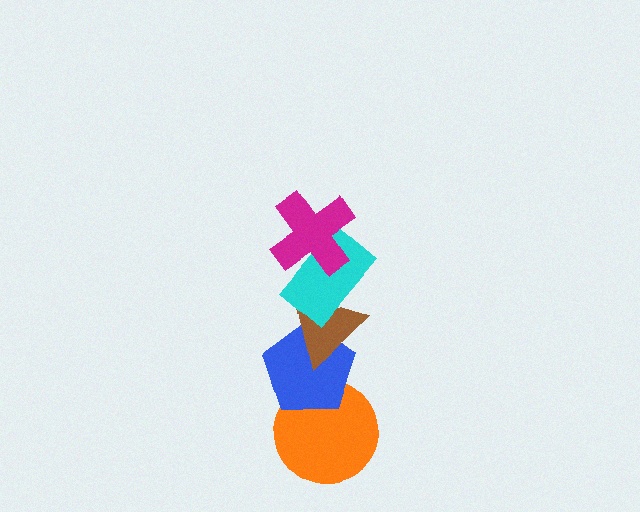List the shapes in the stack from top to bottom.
From top to bottom: the magenta cross, the cyan rectangle, the brown triangle, the blue pentagon, the orange circle.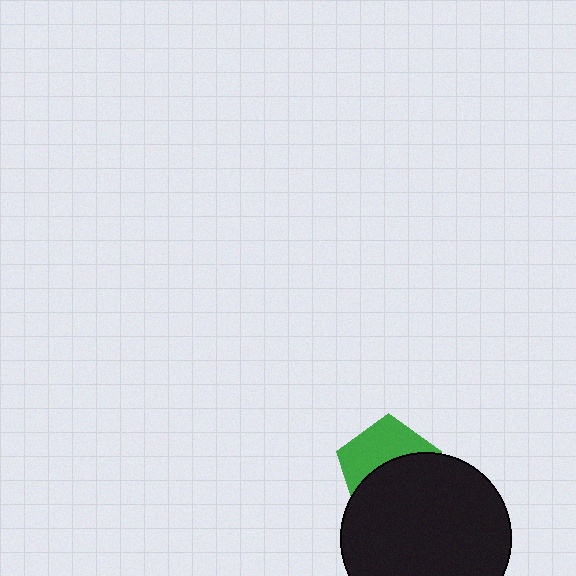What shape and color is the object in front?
The object in front is a black circle.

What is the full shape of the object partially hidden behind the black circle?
The partially hidden object is a green pentagon.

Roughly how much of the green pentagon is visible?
About half of it is visible (roughly 46%).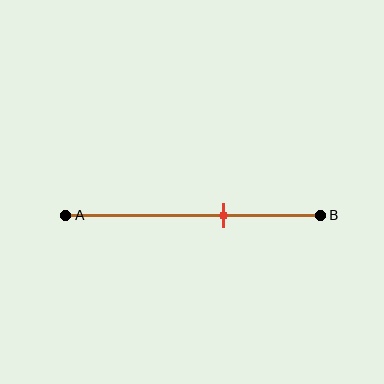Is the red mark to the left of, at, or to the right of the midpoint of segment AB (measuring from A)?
The red mark is to the right of the midpoint of segment AB.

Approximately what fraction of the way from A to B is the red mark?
The red mark is approximately 60% of the way from A to B.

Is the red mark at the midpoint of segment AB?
No, the mark is at about 60% from A, not at the 50% midpoint.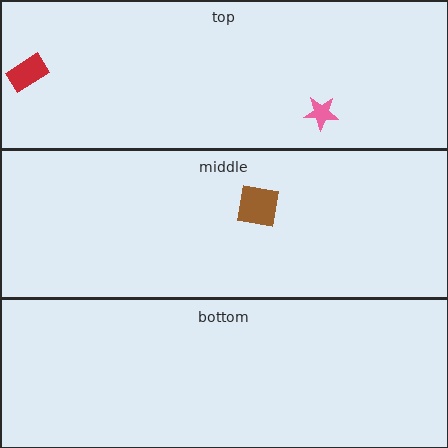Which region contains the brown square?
The middle region.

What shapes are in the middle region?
The brown square.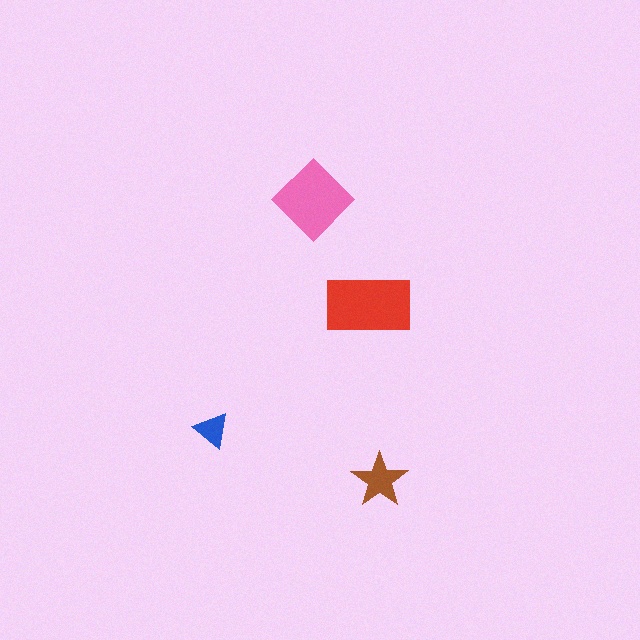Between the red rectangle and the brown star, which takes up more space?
The red rectangle.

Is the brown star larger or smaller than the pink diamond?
Smaller.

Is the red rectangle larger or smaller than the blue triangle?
Larger.